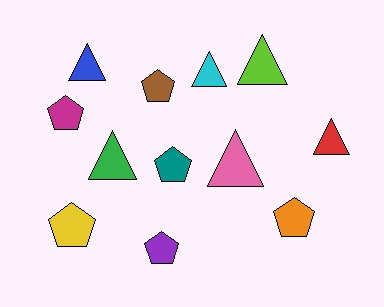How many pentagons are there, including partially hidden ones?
There are 6 pentagons.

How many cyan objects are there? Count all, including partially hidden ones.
There is 1 cyan object.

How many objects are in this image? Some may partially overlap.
There are 12 objects.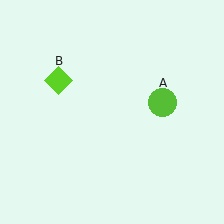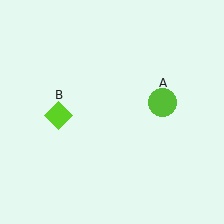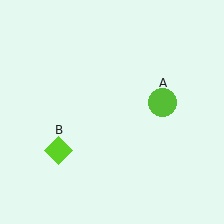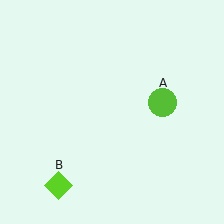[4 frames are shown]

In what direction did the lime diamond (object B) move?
The lime diamond (object B) moved down.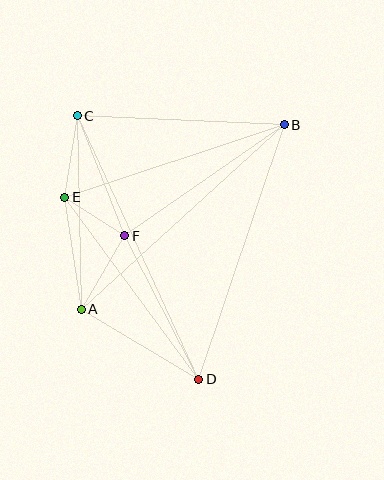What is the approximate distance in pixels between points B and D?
The distance between B and D is approximately 269 pixels.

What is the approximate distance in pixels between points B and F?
The distance between B and F is approximately 194 pixels.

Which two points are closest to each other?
Points E and F are closest to each other.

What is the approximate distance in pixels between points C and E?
The distance between C and E is approximately 82 pixels.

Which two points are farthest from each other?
Points C and D are farthest from each other.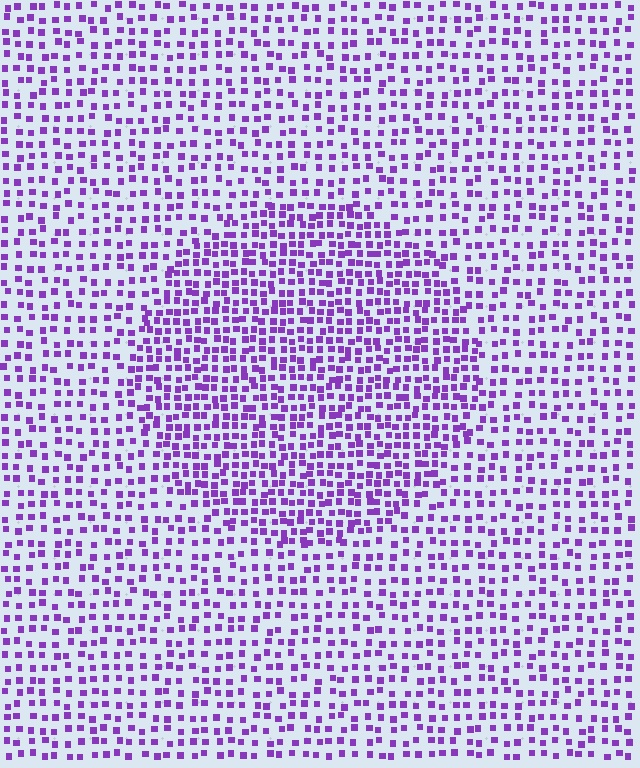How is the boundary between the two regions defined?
The boundary is defined by a change in element density (approximately 1.7x ratio). All elements are the same color, size, and shape.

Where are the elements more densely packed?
The elements are more densely packed inside the circle boundary.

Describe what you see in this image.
The image contains small purple elements arranged at two different densities. A circle-shaped region is visible where the elements are more densely packed than the surrounding area.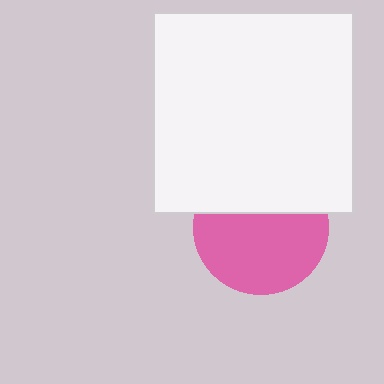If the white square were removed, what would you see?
You would see the complete pink circle.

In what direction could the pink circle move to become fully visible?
The pink circle could move down. That would shift it out from behind the white square entirely.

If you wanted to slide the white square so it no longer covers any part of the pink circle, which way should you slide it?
Slide it up — that is the most direct way to separate the two shapes.